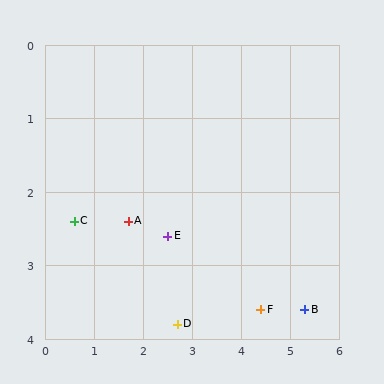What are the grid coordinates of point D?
Point D is at approximately (2.7, 3.8).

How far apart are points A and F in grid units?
Points A and F are about 3.0 grid units apart.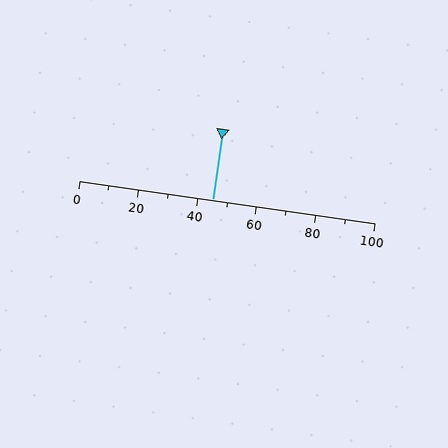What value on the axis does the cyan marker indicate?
The marker indicates approximately 45.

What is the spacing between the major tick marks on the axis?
The major ticks are spaced 20 apart.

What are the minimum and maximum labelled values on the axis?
The axis runs from 0 to 100.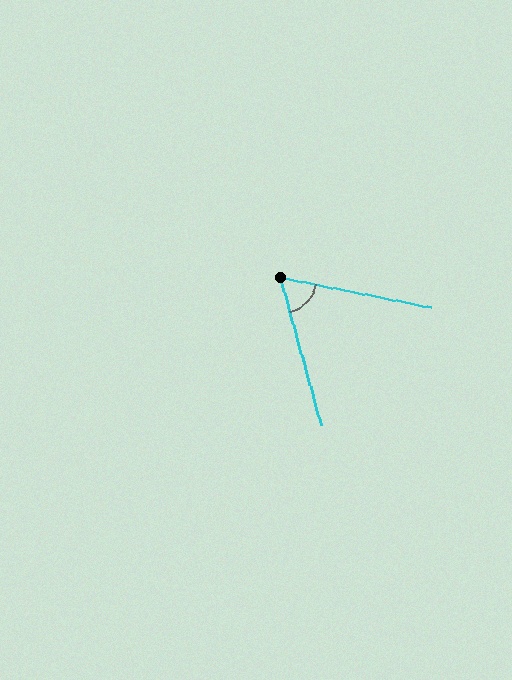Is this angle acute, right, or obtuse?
It is acute.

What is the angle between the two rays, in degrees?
Approximately 63 degrees.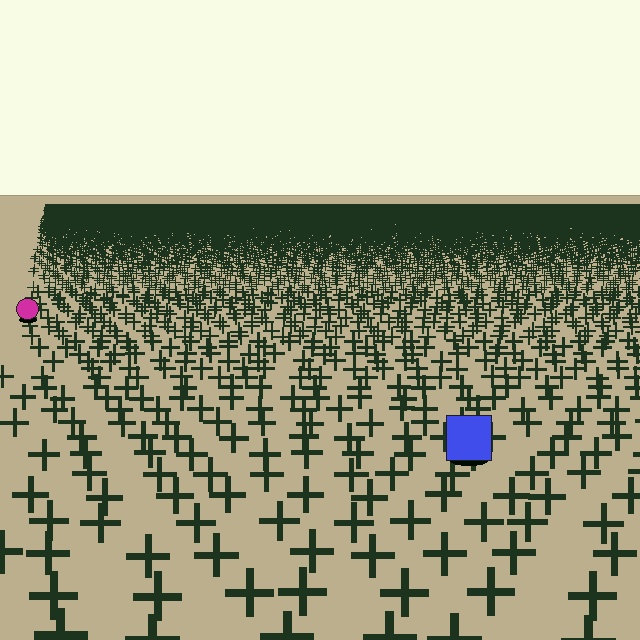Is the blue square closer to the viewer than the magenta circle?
Yes. The blue square is closer — you can tell from the texture gradient: the ground texture is coarser near it.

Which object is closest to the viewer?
The blue square is closest. The texture marks near it are larger and more spread out.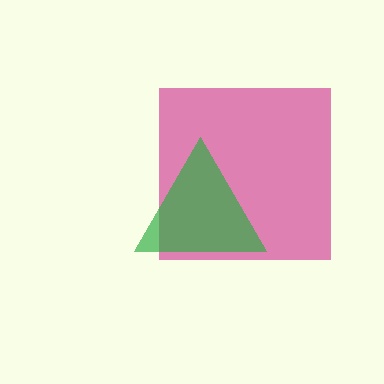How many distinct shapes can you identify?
There are 2 distinct shapes: a magenta square, a green triangle.